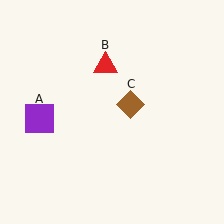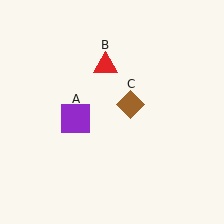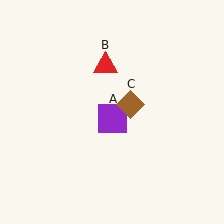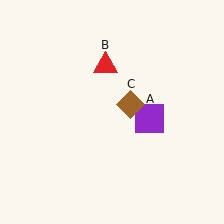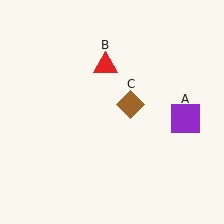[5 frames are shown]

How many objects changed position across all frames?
1 object changed position: purple square (object A).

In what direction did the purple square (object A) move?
The purple square (object A) moved right.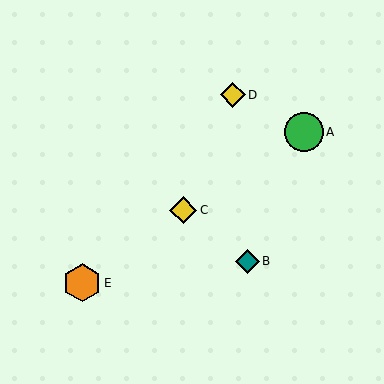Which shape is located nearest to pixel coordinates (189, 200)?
The yellow diamond (labeled C) at (183, 210) is nearest to that location.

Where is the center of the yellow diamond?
The center of the yellow diamond is at (183, 210).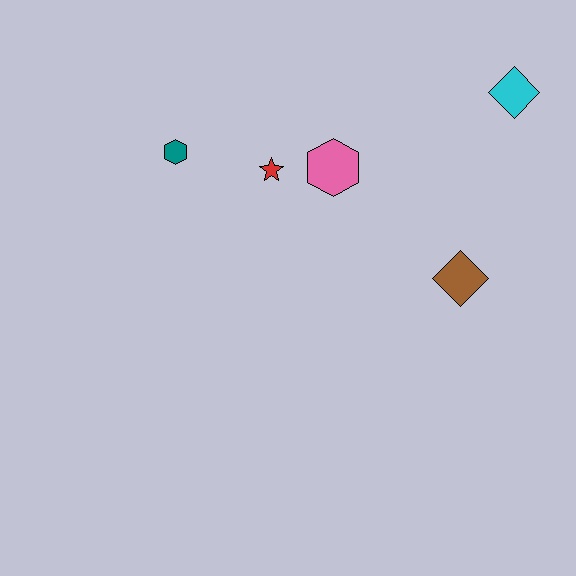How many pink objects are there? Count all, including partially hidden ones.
There is 1 pink object.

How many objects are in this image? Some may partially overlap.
There are 5 objects.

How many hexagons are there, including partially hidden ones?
There are 2 hexagons.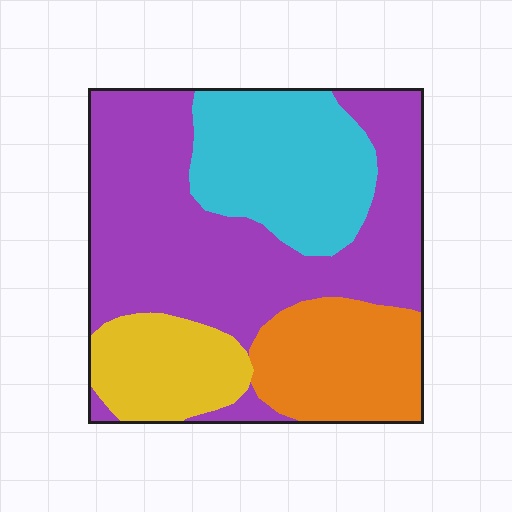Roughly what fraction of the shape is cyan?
Cyan covers about 20% of the shape.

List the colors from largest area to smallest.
From largest to smallest: purple, cyan, orange, yellow.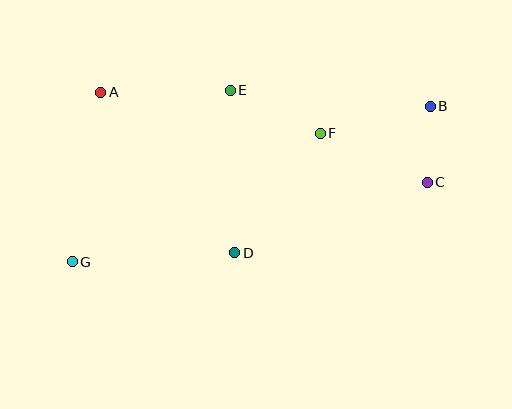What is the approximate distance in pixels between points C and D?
The distance between C and D is approximately 205 pixels.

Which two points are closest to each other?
Points B and C are closest to each other.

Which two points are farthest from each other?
Points B and G are farthest from each other.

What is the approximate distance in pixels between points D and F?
The distance between D and F is approximately 147 pixels.